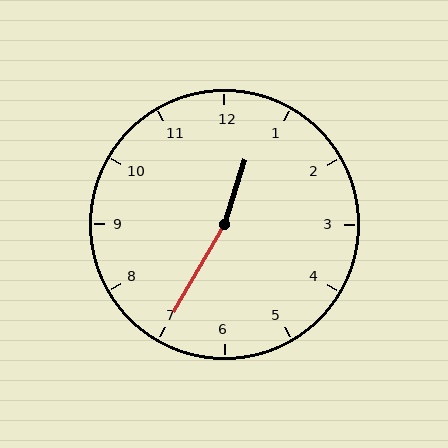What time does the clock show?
12:35.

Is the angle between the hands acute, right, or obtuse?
It is obtuse.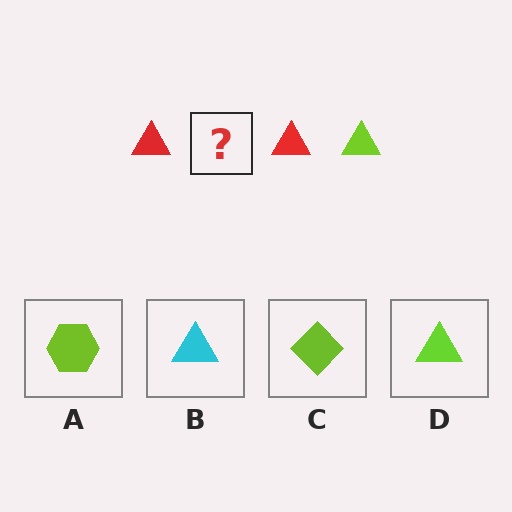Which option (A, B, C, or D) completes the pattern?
D.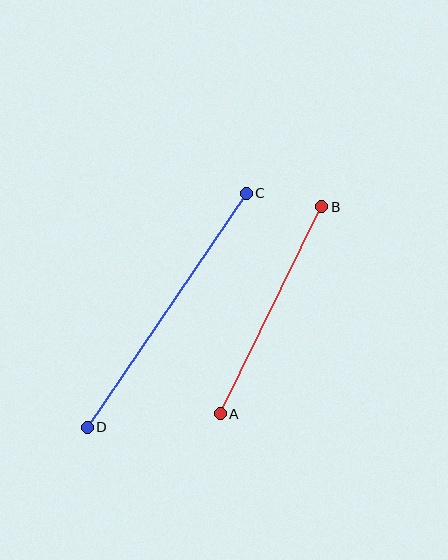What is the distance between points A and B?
The distance is approximately 231 pixels.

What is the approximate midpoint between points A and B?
The midpoint is at approximately (271, 310) pixels.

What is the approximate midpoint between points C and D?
The midpoint is at approximately (167, 310) pixels.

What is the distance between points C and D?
The distance is approximately 283 pixels.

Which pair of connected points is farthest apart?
Points C and D are farthest apart.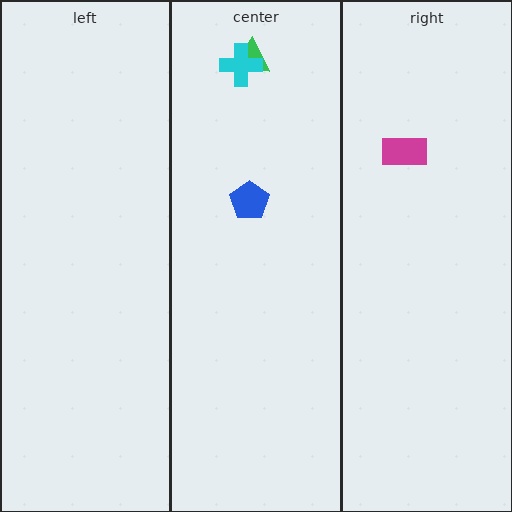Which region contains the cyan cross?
The center region.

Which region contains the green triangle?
The center region.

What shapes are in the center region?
The blue pentagon, the green triangle, the cyan cross.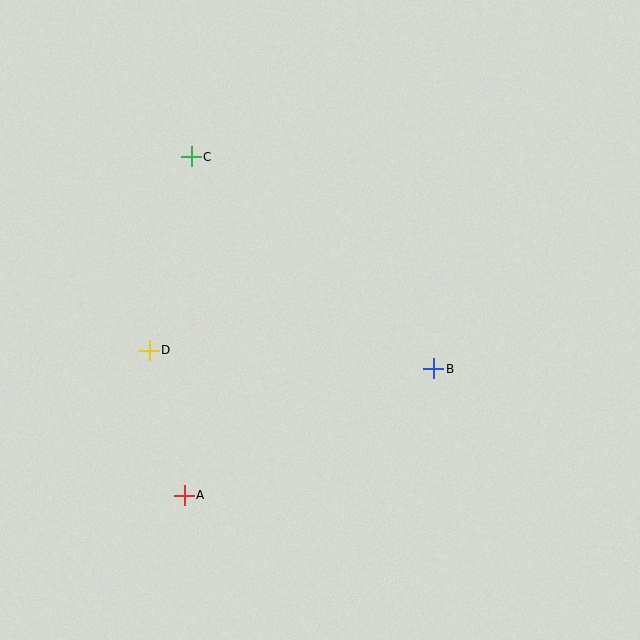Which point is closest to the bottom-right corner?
Point B is closest to the bottom-right corner.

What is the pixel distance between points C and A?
The distance between C and A is 338 pixels.